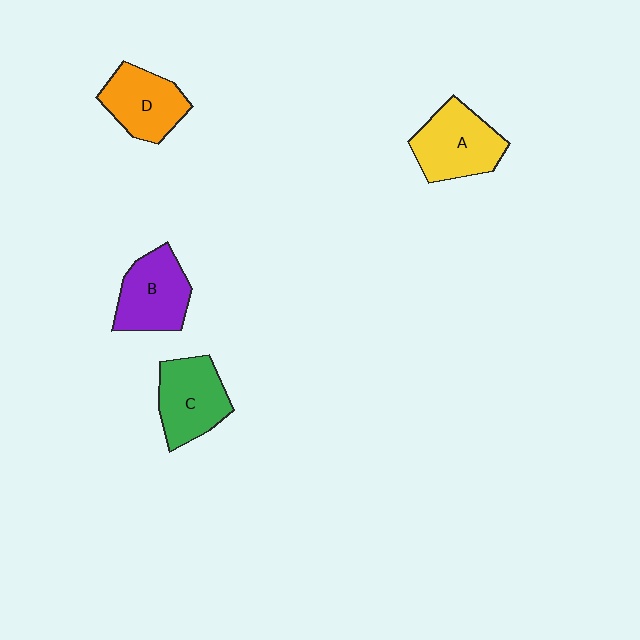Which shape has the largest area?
Shape A (yellow).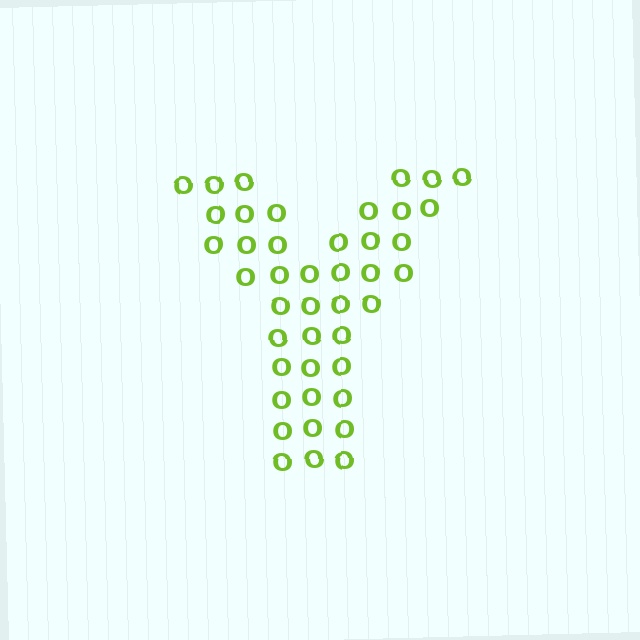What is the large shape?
The large shape is the letter Y.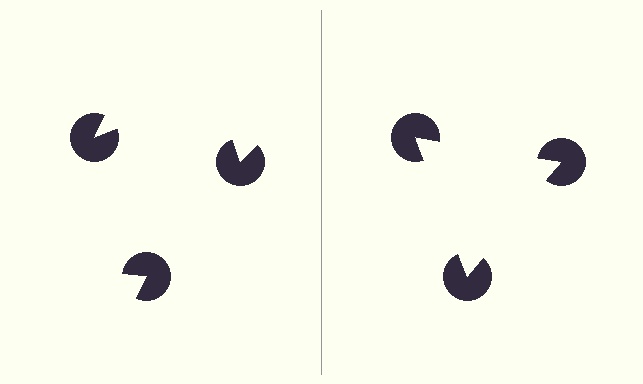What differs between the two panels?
The pac-man discs are positioned identically on both sides; only the wedge orientations differ. On the right they align to a triangle; on the left they are misaligned.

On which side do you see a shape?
An illusory triangle appears on the right side. On the left side the wedge cuts are rotated, so no coherent shape forms.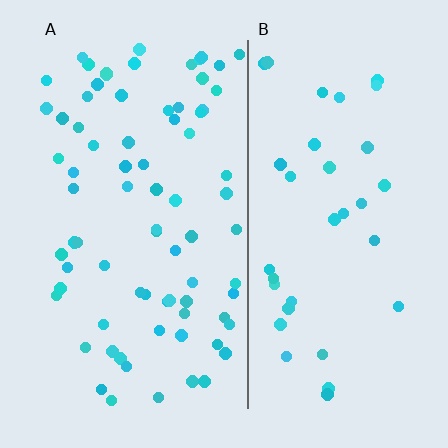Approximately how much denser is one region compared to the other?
Approximately 2.1× — region A over region B.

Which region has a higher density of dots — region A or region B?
A (the left).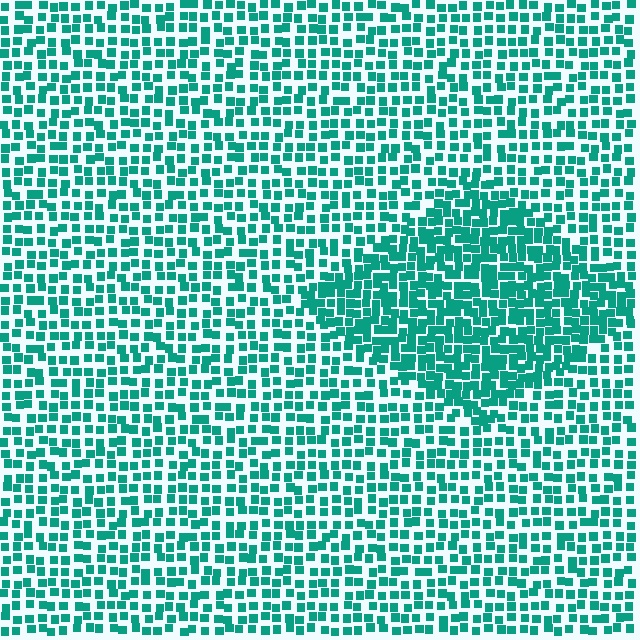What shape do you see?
I see a diamond.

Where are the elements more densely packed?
The elements are more densely packed inside the diamond boundary.